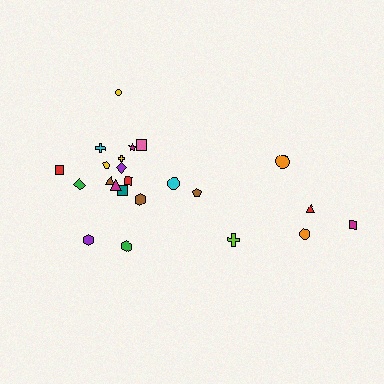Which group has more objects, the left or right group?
The left group.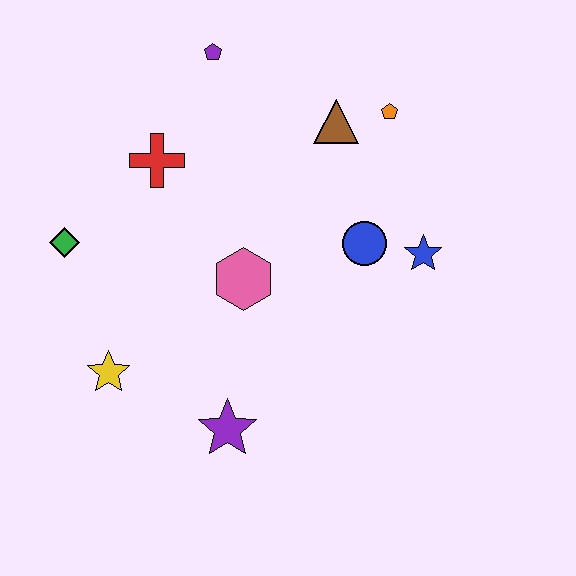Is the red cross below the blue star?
No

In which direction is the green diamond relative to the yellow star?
The green diamond is above the yellow star.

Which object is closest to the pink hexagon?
The blue circle is closest to the pink hexagon.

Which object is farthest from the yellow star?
The orange pentagon is farthest from the yellow star.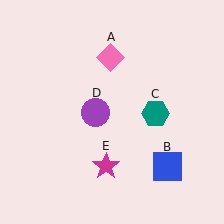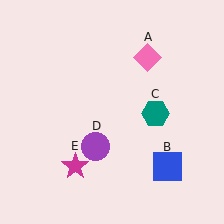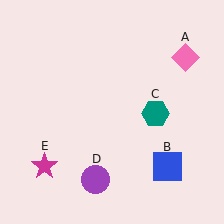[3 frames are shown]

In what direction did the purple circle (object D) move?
The purple circle (object D) moved down.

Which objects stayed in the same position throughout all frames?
Blue square (object B) and teal hexagon (object C) remained stationary.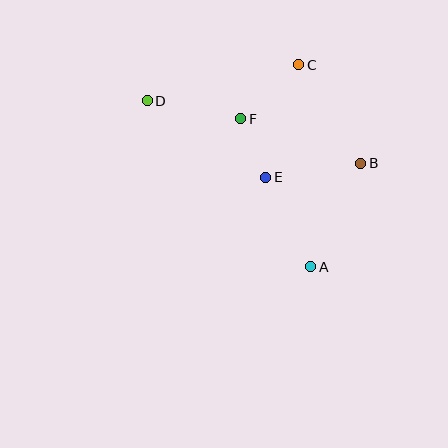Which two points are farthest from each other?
Points A and D are farthest from each other.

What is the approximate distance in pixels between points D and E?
The distance between D and E is approximately 141 pixels.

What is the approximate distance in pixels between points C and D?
The distance between C and D is approximately 156 pixels.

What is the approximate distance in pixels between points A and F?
The distance between A and F is approximately 164 pixels.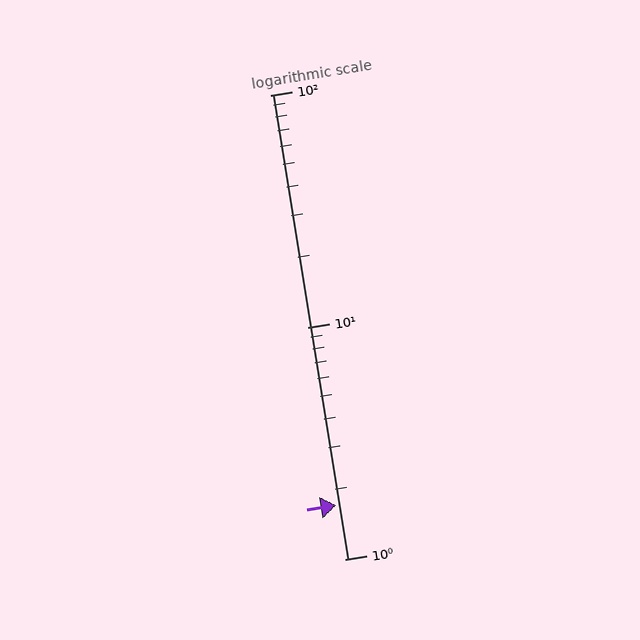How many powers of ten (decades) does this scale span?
The scale spans 2 decades, from 1 to 100.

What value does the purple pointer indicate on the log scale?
The pointer indicates approximately 1.7.